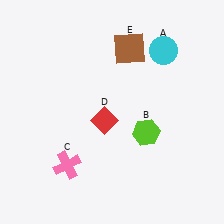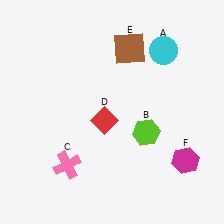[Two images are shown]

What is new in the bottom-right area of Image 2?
A magenta hexagon (F) was added in the bottom-right area of Image 2.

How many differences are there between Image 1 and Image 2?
There is 1 difference between the two images.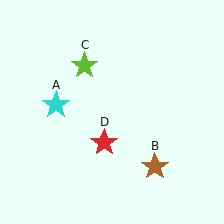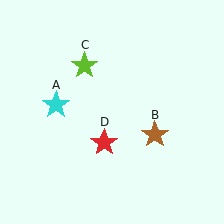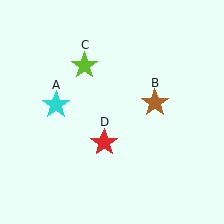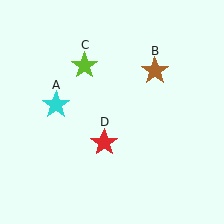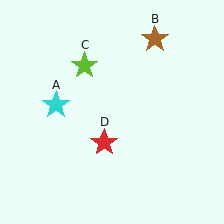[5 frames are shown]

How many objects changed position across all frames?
1 object changed position: brown star (object B).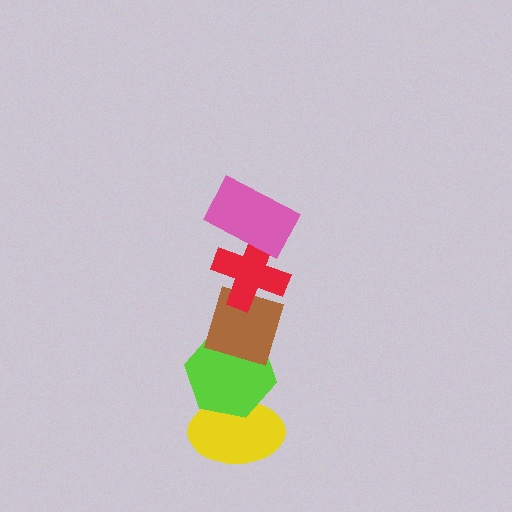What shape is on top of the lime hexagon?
The brown diamond is on top of the lime hexagon.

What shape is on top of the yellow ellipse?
The lime hexagon is on top of the yellow ellipse.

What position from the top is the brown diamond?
The brown diamond is 3rd from the top.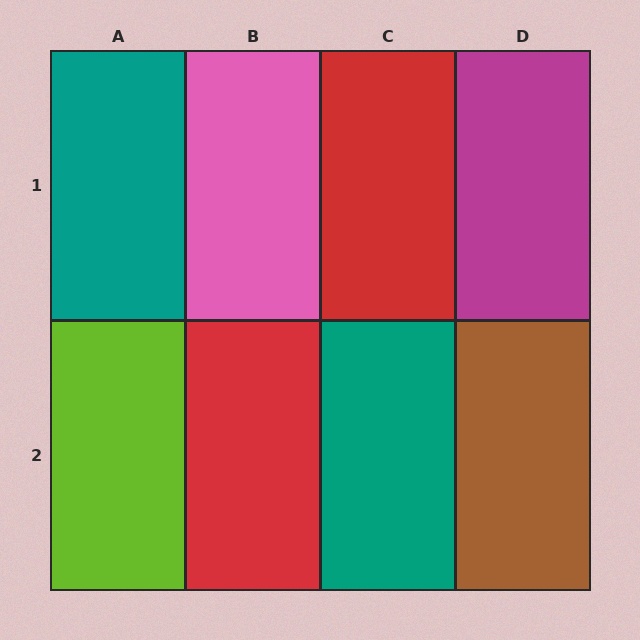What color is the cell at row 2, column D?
Brown.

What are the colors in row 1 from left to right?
Teal, pink, red, magenta.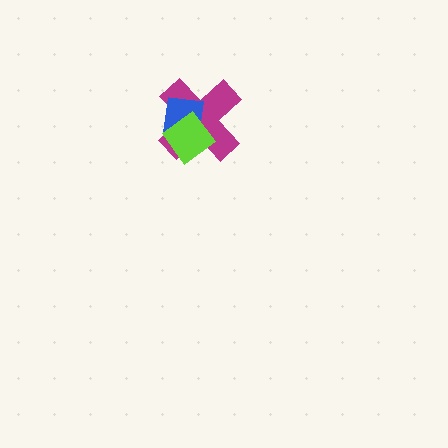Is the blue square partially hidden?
Yes, it is partially covered by another shape.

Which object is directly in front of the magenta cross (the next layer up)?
The blue square is directly in front of the magenta cross.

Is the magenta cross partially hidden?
Yes, it is partially covered by another shape.